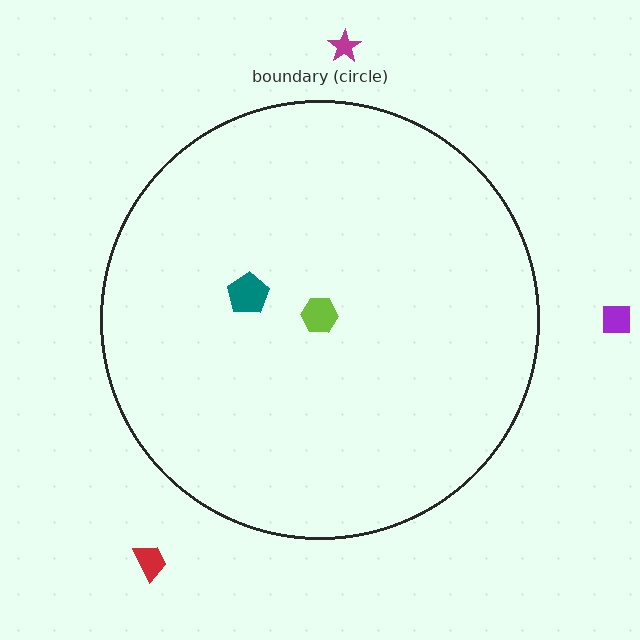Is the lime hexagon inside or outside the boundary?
Inside.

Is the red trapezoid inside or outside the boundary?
Outside.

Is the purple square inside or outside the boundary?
Outside.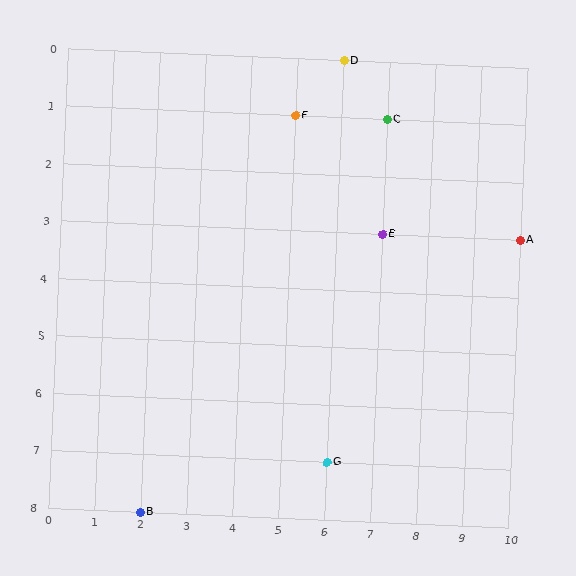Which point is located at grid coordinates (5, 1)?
Point F is at (5, 1).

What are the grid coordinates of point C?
Point C is at grid coordinates (7, 1).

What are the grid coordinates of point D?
Point D is at grid coordinates (6, 0).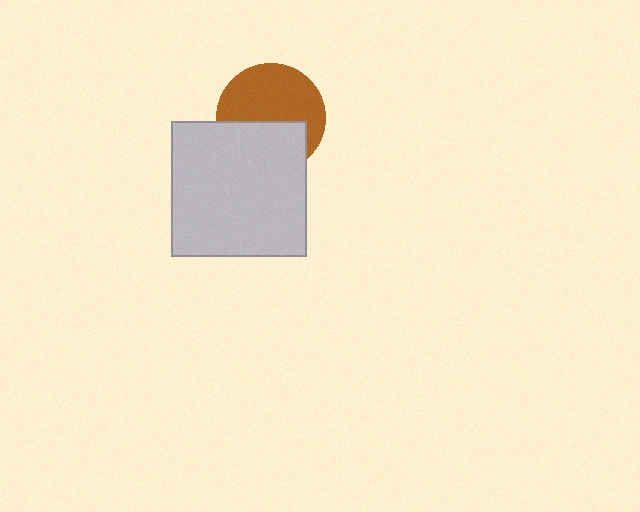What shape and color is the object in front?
The object in front is a light gray square.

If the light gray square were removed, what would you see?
You would see the complete brown circle.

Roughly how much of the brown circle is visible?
About half of it is visible (roughly 59%).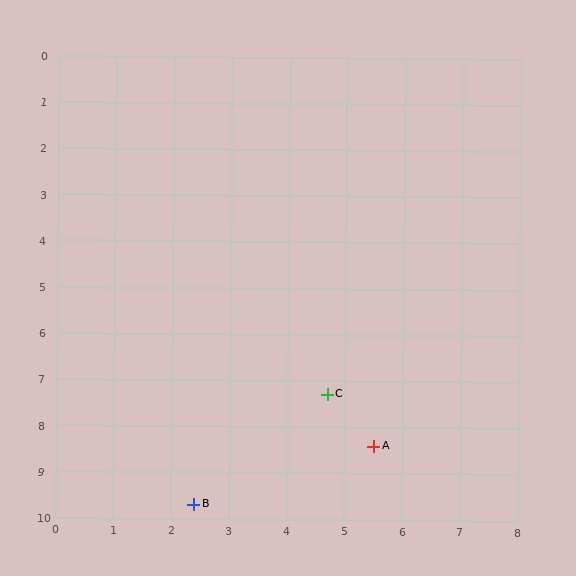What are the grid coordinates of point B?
Point B is at approximately (2.4, 9.7).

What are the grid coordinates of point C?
Point C is at approximately (4.7, 7.3).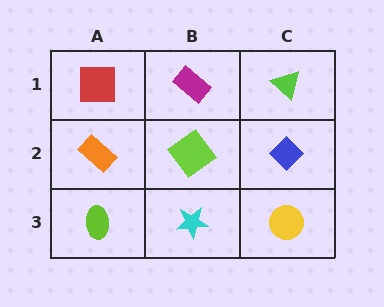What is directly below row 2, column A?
A lime ellipse.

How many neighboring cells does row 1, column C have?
2.